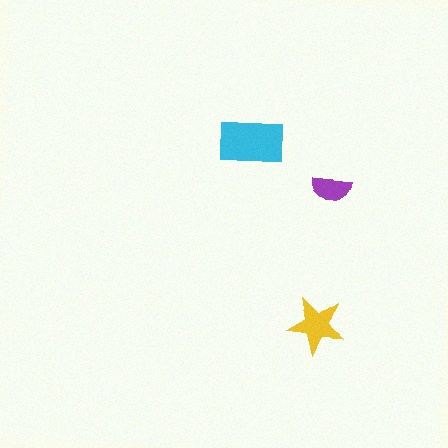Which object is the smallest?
The purple semicircle.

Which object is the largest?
The cyan rectangle.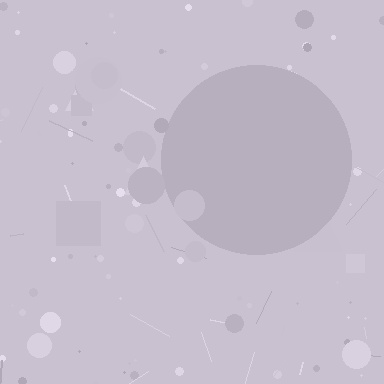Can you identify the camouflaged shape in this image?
The camouflaged shape is a circle.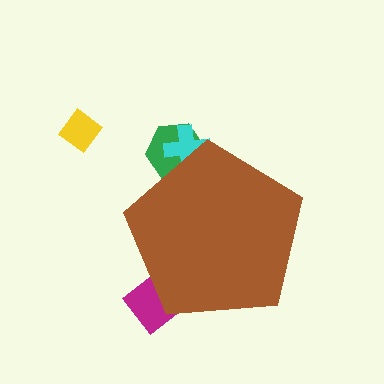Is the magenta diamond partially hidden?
Yes, the magenta diamond is partially hidden behind the brown pentagon.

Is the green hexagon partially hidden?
Yes, the green hexagon is partially hidden behind the brown pentagon.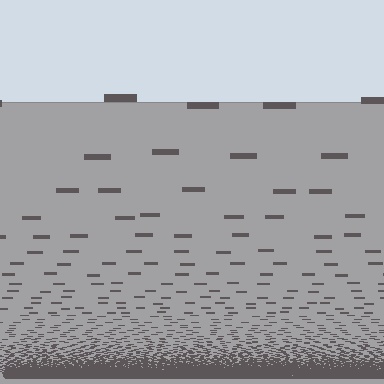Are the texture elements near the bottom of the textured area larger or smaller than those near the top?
Smaller. The gradient is inverted — elements near the bottom are smaller and denser.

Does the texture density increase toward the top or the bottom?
Density increases toward the bottom.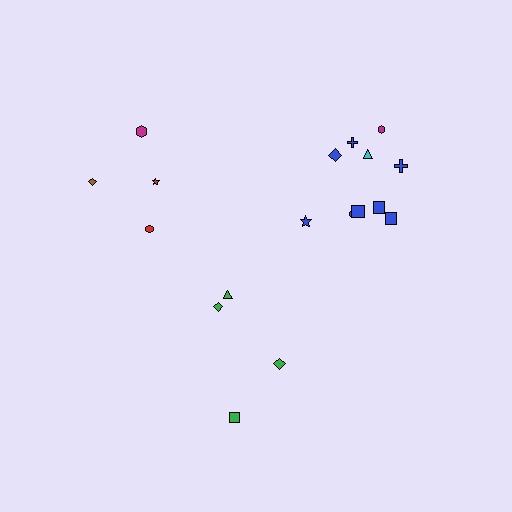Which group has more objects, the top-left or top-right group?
The top-right group.